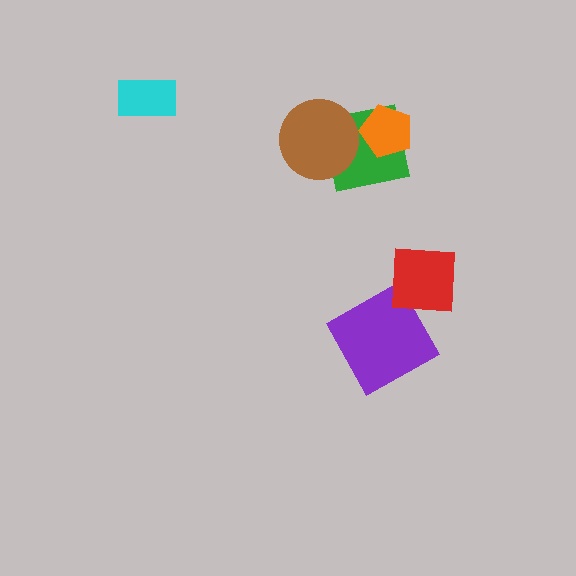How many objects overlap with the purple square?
0 objects overlap with the purple square.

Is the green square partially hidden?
Yes, it is partially covered by another shape.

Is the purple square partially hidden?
No, no other shape covers it.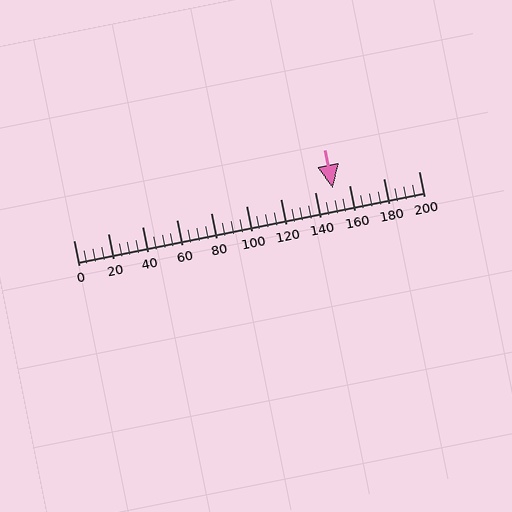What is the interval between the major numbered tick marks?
The major tick marks are spaced 20 units apart.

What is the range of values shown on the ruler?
The ruler shows values from 0 to 200.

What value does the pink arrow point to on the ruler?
The pink arrow points to approximately 150.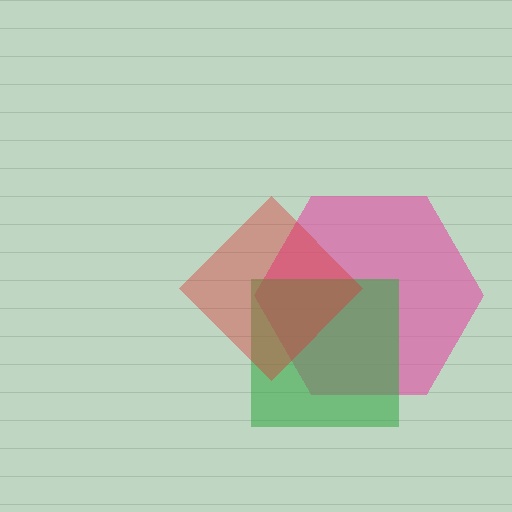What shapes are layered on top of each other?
The layered shapes are: a pink hexagon, a green square, a red diamond.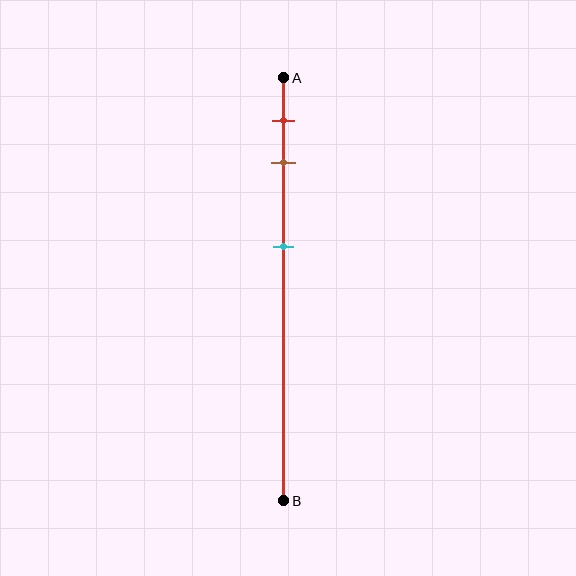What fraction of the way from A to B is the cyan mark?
The cyan mark is approximately 40% (0.4) of the way from A to B.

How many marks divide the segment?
There are 3 marks dividing the segment.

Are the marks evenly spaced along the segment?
No, the marks are not evenly spaced.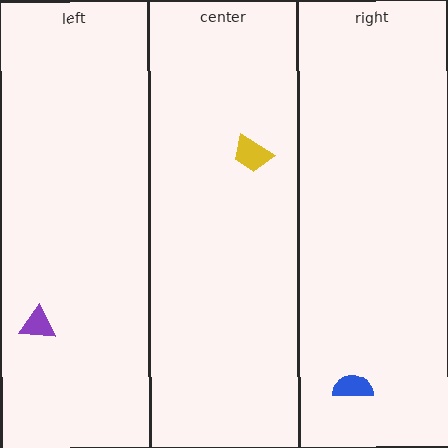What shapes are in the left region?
The purple triangle.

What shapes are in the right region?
The blue semicircle.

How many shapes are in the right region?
1.